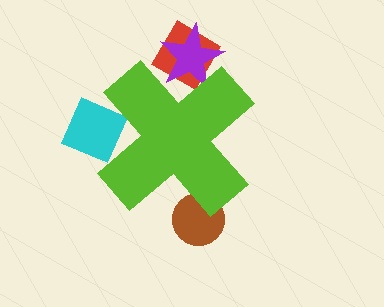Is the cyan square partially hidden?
Yes, the cyan square is partially hidden behind the lime cross.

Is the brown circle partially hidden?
Yes, the brown circle is partially hidden behind the lime cross.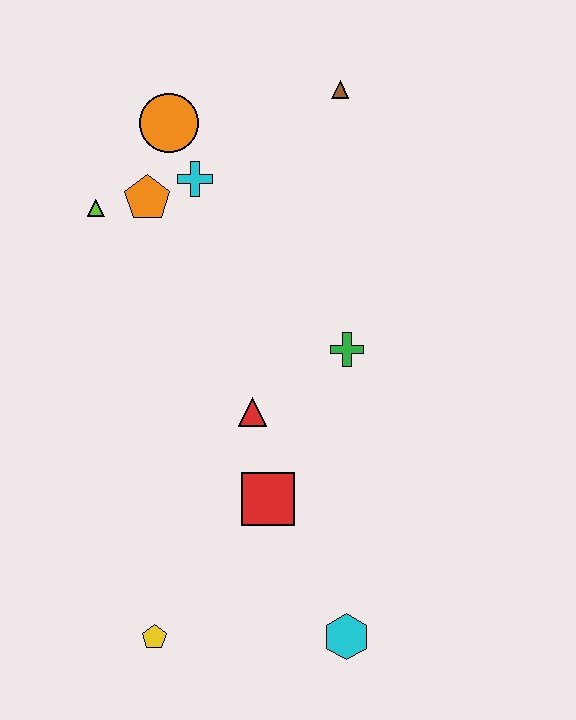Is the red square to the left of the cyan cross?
No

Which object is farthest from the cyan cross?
The cyan hexagon is farthest from the cyan cross.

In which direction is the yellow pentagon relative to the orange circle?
The yellow pentagon is below the orange circle.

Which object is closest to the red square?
The red triangle is closest to the red square.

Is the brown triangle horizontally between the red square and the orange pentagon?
No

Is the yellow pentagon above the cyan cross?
No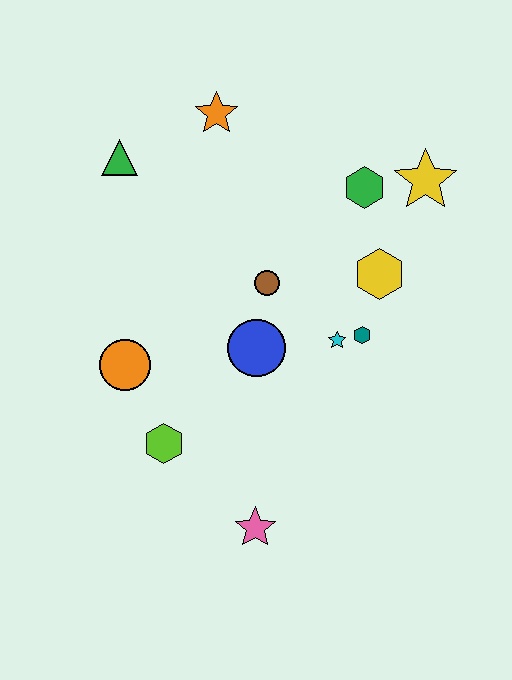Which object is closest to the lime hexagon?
The orange circle is closest to the lime hexagon.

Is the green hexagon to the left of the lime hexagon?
No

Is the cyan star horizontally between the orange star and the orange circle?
No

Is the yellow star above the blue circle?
Yes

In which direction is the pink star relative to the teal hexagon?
The pink star is below the teal hexagon.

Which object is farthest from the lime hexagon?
The yellow star is farthest from the lime hexagon.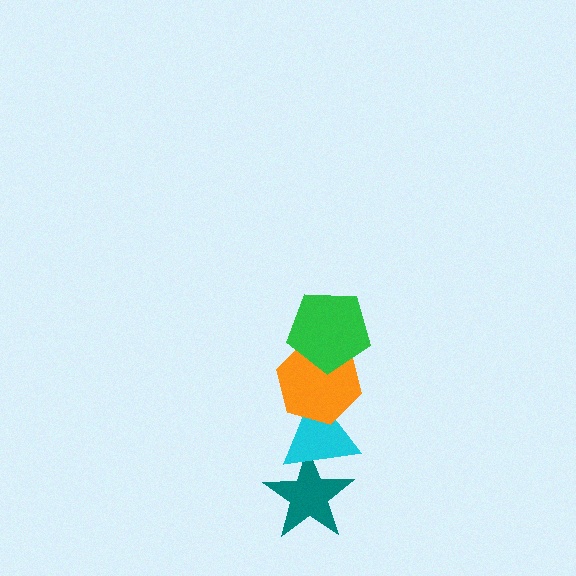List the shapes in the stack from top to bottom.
From top to bottom: the green pentagon, the orange hexagon, the cyan triangle, the teal star.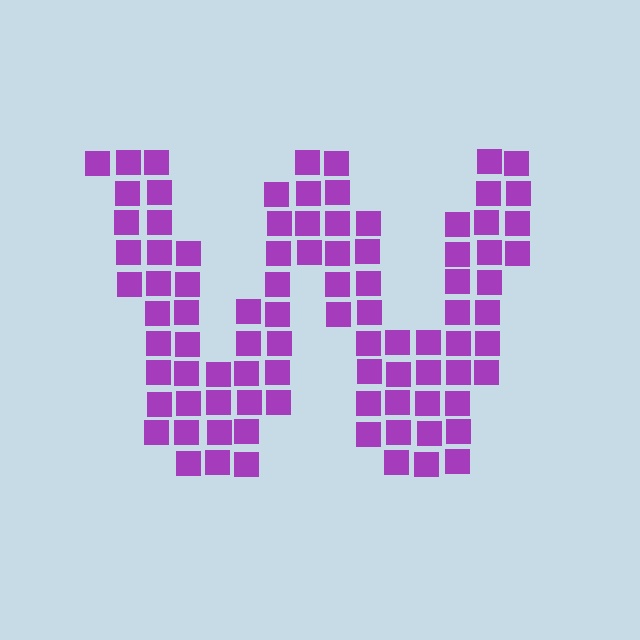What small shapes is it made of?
It is made of small squares.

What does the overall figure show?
The overall figure shows the letter W.